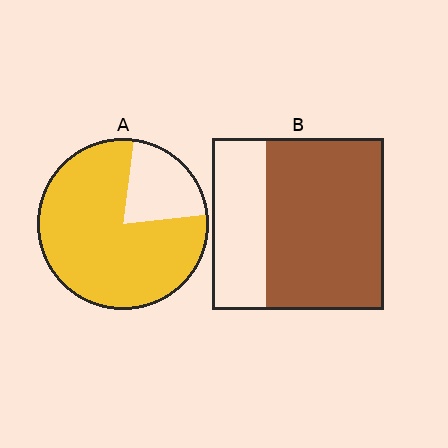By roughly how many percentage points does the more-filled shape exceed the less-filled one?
By roughly 10 percentage points (A over B).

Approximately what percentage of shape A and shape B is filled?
A is approximately 80% and B is approximately 70%.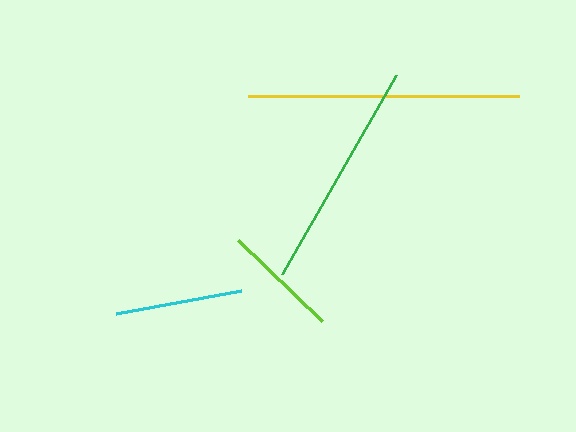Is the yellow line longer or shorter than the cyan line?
The yellow line is longer than the cyan line.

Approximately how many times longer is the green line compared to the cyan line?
The green line is approximately 1.8 times the length of the cyan line.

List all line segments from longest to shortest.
From longest to shortest: yellow, green, cyan, lime.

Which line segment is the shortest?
The lime line is the shortest at approximately 117 pixels.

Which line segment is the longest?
The yellow line is the longest at approximately 271 pixels.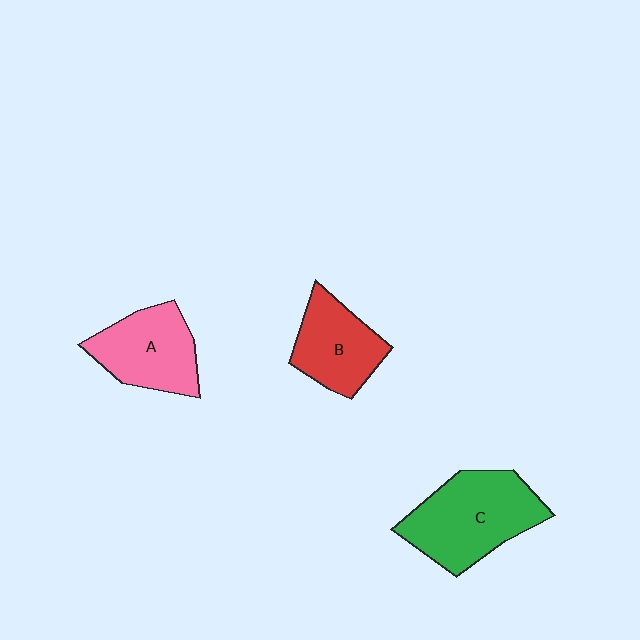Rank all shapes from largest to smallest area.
From largest to smallest: C (green), A (pink), B (red).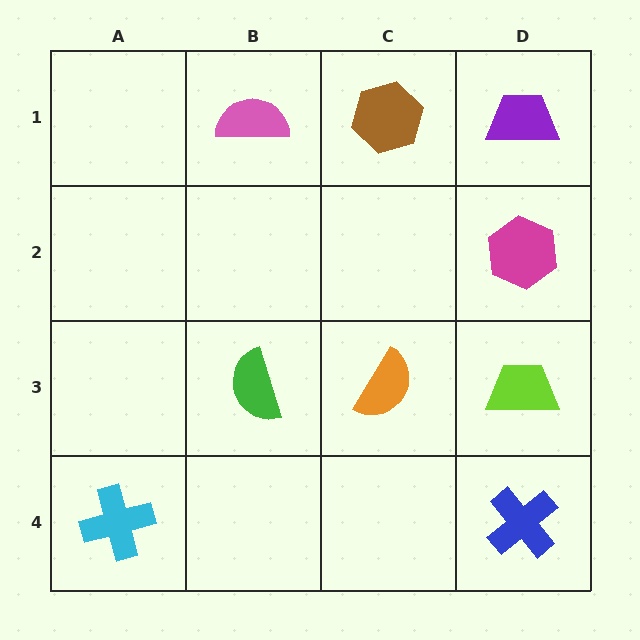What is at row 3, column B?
A green semicircle.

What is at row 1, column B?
A pink semicircle.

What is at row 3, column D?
A lime trapezoid.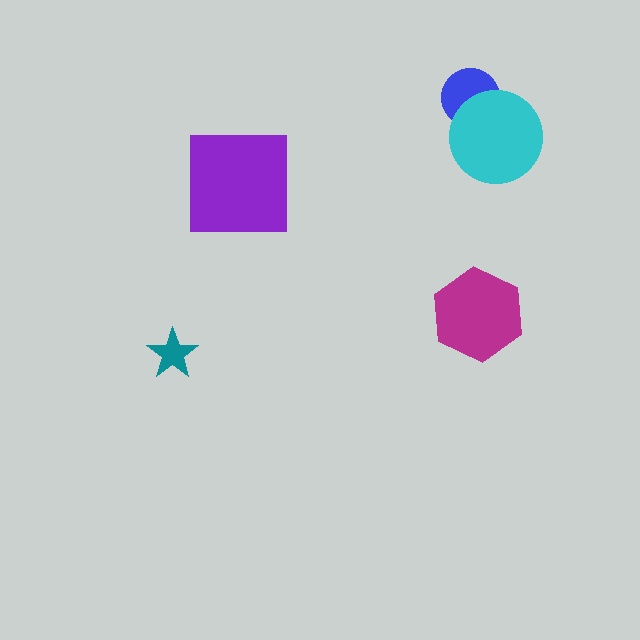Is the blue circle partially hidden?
Yes, it is partially covered by another shape.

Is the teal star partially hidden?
No, no other shape covers it.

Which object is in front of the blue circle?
The cyan circle is in front of the blue circle.